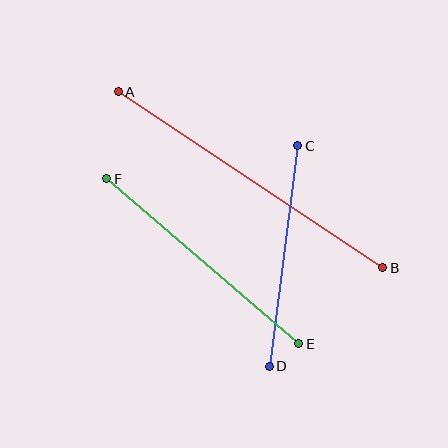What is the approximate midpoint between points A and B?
The midpoint is at approximately (250, 180) pixels.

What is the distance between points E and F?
The distance is approximately 253 pixels.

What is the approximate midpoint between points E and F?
The midpoint is at approximately (203, 261) pixels.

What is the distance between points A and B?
The distance is approximately 317 pixels.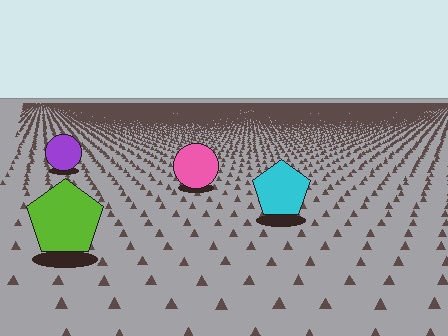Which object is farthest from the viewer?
The purple circle is farthest from the viewer. It appears smaller and the ground texture around it is denser.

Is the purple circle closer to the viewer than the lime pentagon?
No. The lime pentagon is closer — you can tell from the texture gradient: the ground texture is coarser near it.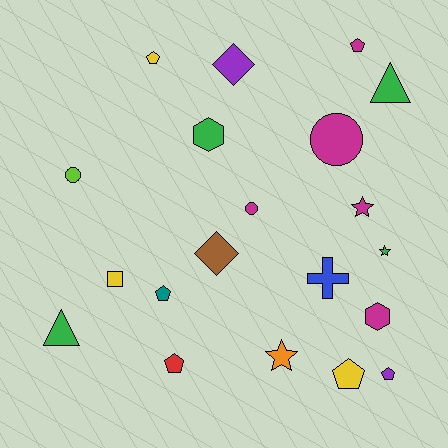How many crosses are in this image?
There is 1 cross.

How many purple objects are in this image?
There are 2 purple objects.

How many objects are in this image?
There are 20 objects.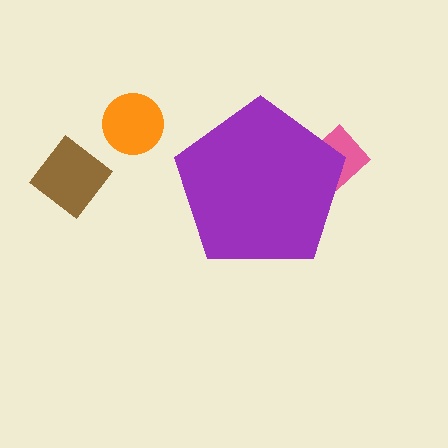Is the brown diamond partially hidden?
No, the brown diamond is fully visible.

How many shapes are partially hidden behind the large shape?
1 shape is partially hidden.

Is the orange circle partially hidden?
No, the orange circle is fully visible.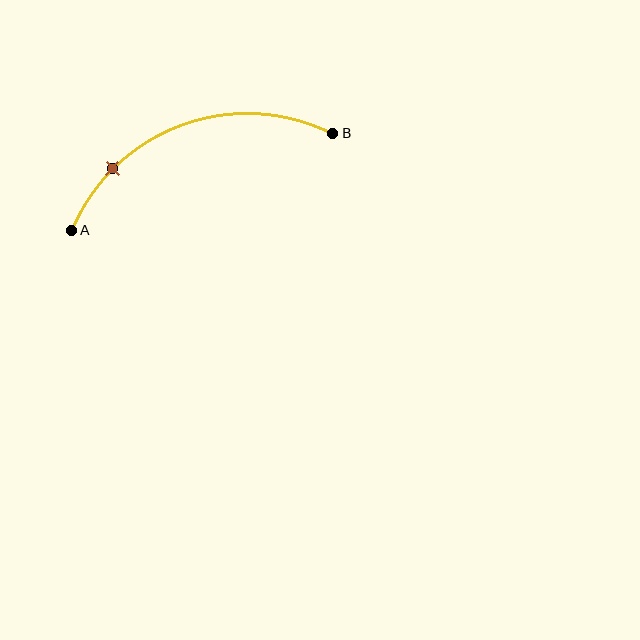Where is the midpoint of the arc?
The arc midpoint is the point on the curve farthest from the straight line joining A and B. It sits above that line.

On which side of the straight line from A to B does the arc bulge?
The arc bulges above the straight line connecting A and B.